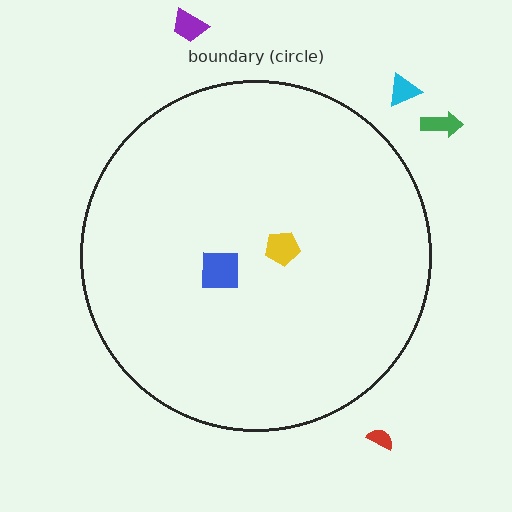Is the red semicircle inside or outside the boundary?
Outside.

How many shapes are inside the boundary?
2 inside, 4 outside.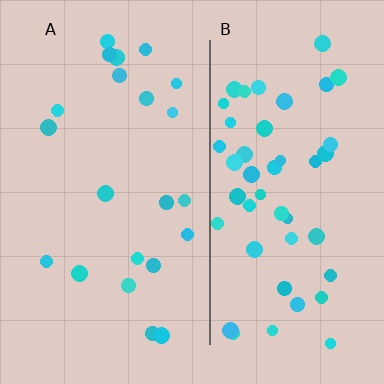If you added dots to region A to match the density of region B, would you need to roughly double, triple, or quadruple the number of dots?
Approximately double.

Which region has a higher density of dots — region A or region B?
B (the right).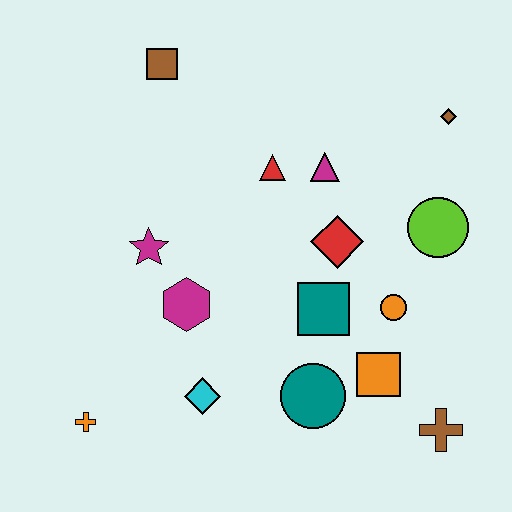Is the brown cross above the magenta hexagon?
No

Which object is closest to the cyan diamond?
The magenta hexagon is closest to the cyan diamond.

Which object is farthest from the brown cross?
The brown square is farthest from the brown cross.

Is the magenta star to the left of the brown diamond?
Yes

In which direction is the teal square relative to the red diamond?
The teal square is below the red diamond.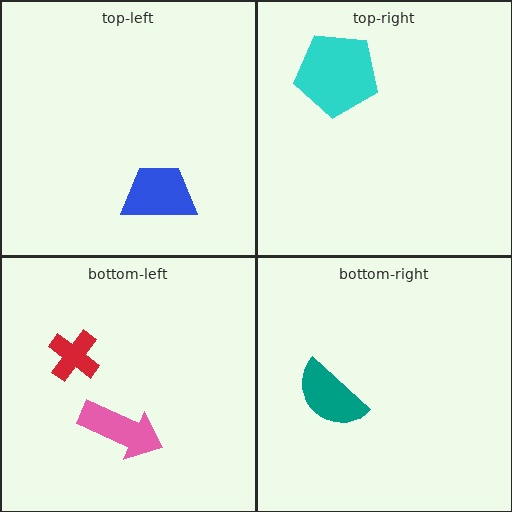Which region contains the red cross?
The bottom-left region.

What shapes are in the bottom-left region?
The pink arrow, the red cross.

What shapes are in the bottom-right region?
The teal semicircle.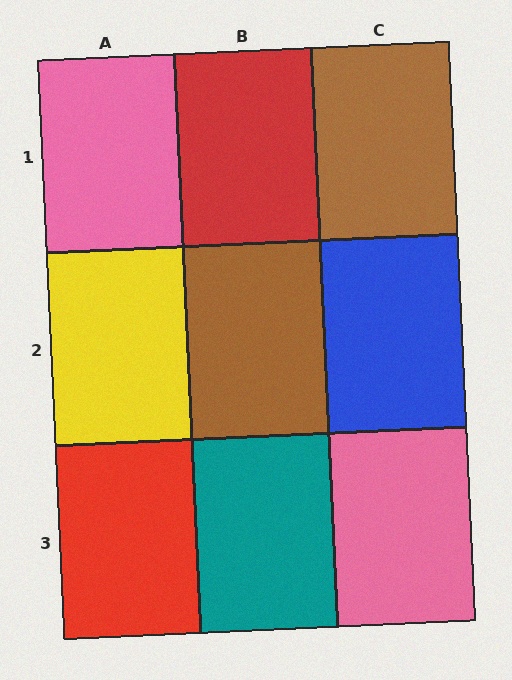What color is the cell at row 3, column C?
Pink.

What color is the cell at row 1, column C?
Brown.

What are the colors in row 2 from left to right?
Yellow, brown, blue.